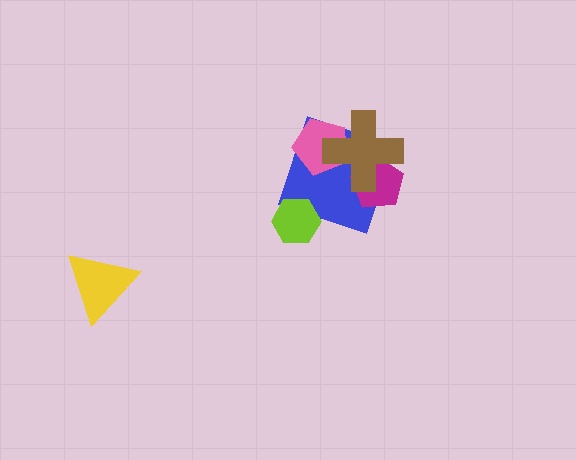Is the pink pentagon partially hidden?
Yes, it is partially covered by another shape.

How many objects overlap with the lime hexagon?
1 object overlaps with the lime hexagon.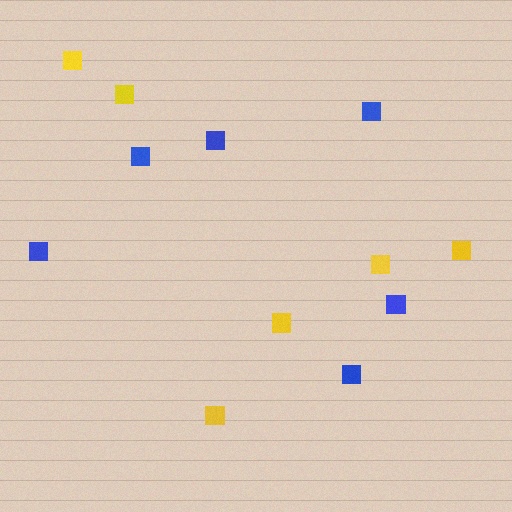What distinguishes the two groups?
There are 2 groups: one group of yellow squares (6) and one group of blue squares (6).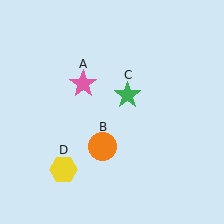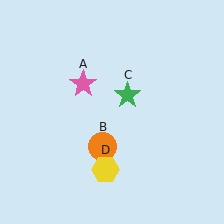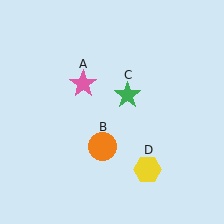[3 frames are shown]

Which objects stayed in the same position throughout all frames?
Pink star (object A) and orange circle (object B) and green star (object C) remained stationary.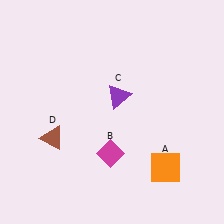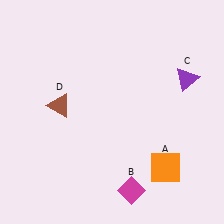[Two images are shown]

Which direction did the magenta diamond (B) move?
The magenta diamond (B) moved down.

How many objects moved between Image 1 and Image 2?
3 objects moved between the two images.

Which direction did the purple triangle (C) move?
The purple triangle (C) moved right.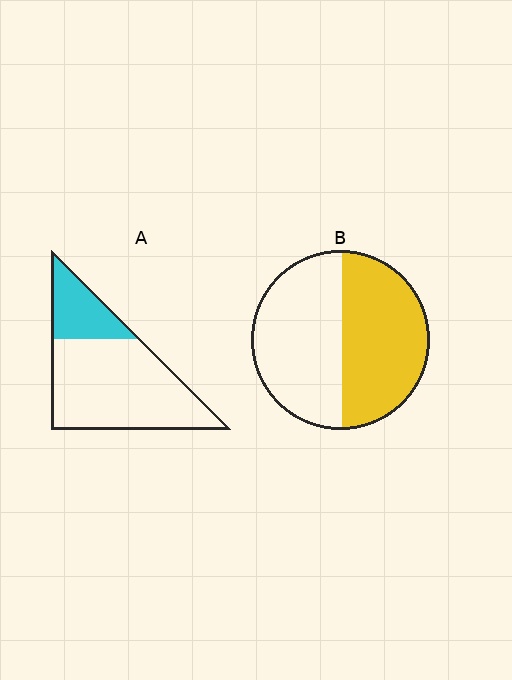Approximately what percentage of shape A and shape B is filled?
A is approximately 25% and B is approximately 50%.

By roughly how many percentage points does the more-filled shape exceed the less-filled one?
By roughly 25 percentage points (B over A).